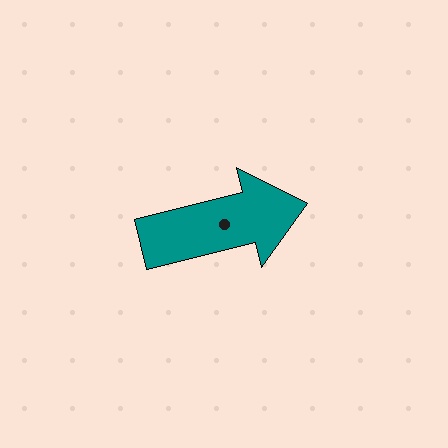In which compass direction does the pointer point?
East.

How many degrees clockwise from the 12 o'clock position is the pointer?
Approximately 76 degrees.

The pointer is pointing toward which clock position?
Roughly 3 o'clock.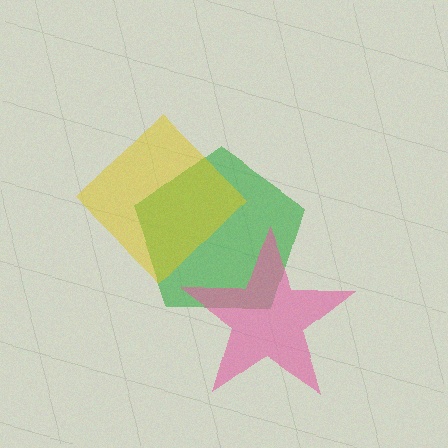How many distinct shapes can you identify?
There are 3 distinct shapes: a green pentagon, a pink star, a yellow diamond.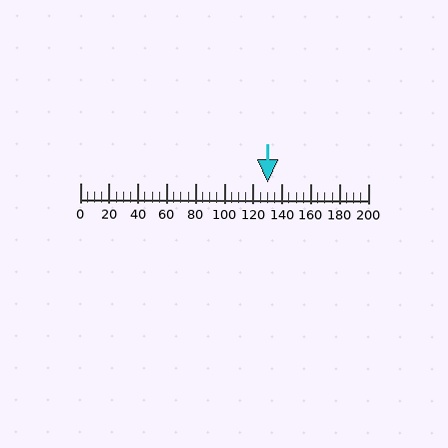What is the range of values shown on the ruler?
The ruler shows values from 0 to 200.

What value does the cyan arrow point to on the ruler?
The cyan arrow points to approximately 130.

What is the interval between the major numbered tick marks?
The major tick marks are spaced 20 units apart.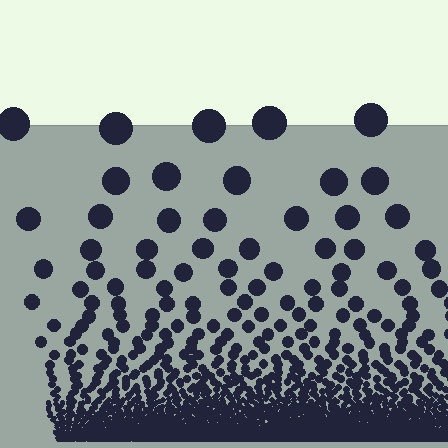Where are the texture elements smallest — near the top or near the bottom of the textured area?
Near the bottom.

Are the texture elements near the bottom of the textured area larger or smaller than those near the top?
Smaller. The gradient is inverted — elements near the bottom are smaller and denser.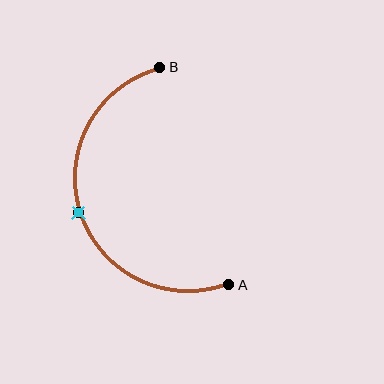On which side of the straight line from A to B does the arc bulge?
The arc bulges to the left of the straight line connecting A and B.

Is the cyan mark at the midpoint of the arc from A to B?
Yes. The cyan mark lies on the arc at equal arc-length from both A and B — it is the arc midpoint.